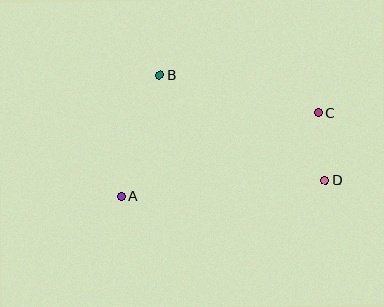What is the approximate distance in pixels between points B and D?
The distance between B and D is approximately 196 pixels.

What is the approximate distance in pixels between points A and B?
The distance between A and B is approximately 127 pixels.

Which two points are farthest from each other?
Points A and C are farthest from each other.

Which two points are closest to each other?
Points C and D are closest to each other.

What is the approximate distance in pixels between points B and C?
The distance between B and C is approximately 164 pixels.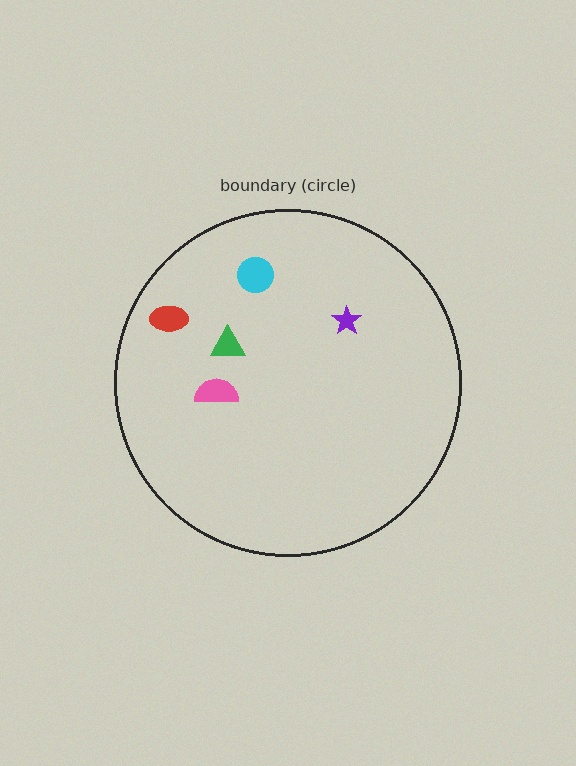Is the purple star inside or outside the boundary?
Inside.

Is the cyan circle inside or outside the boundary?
Inside.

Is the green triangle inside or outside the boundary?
Inside.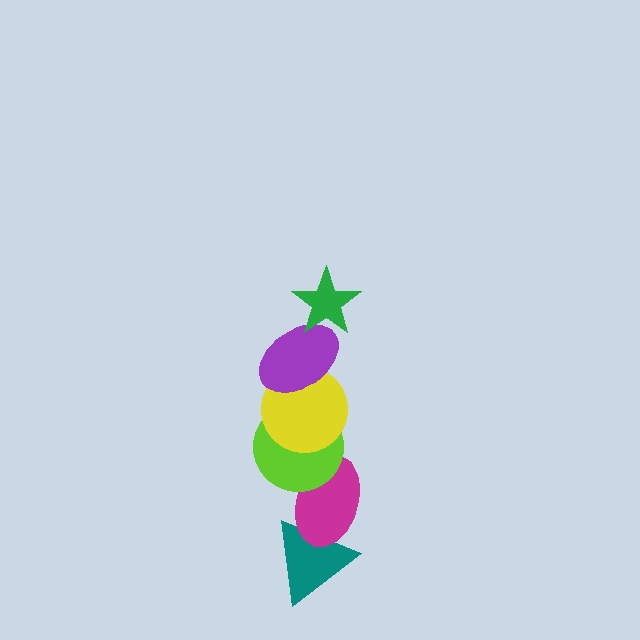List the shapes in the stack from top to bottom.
From top to bottom: the green star, the purple ellipse, the yellow circle, the lime circle, the magenta ellipse, the teal triangle.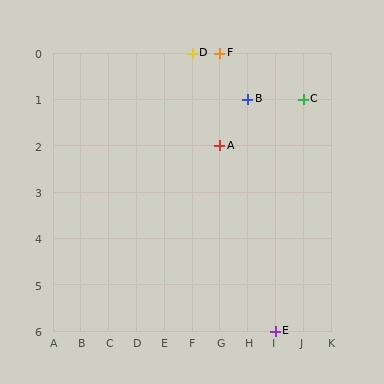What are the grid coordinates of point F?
Point F is at grid coordinates (G, 0).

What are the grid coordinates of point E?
Point E is at grid coordinates (I, 6).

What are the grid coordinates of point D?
Point D is at grid coordinates (F, 0).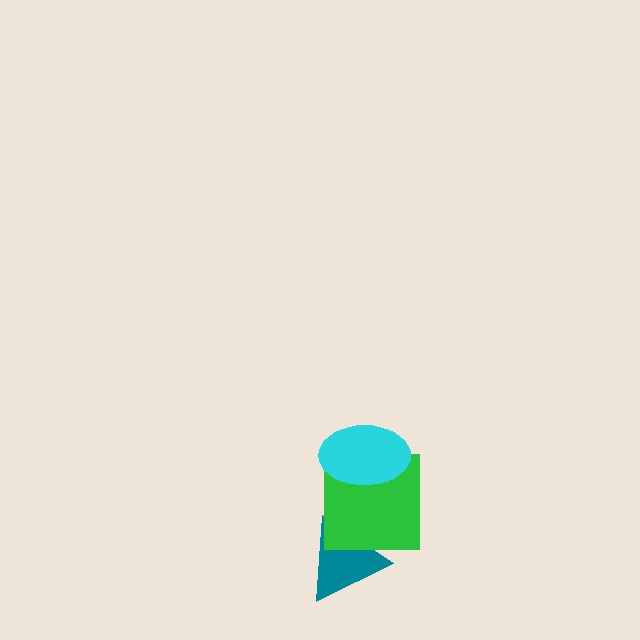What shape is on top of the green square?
The cyan ellipse is on top of the green square.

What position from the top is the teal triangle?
The teal triangle is 3rd from the top.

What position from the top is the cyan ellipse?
The cyan ellipse is 1st from the top.